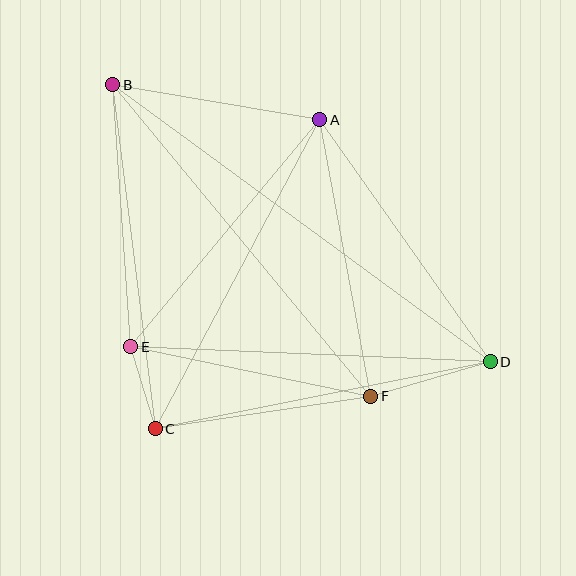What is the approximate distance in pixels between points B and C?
The distance between B and C is approximately 347 pixels.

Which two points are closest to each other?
Points C and E are closest to each other.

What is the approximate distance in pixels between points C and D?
The distance between C and D is approximately 342 pixels.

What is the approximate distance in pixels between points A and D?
The distance between A and D is approximately 296 pixels.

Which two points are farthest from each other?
Points B and D are farthest from each other.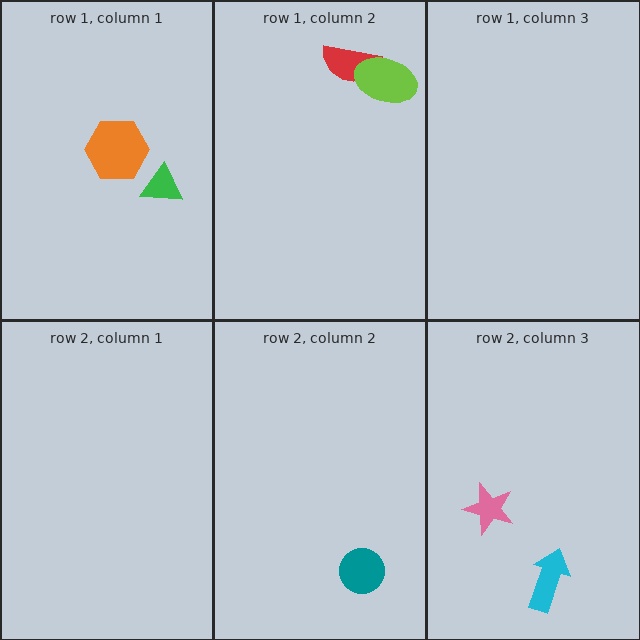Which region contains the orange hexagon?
The row 1, column 1 region.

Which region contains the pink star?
The row 2, column 3 region.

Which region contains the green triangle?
The row 1, column 1 region.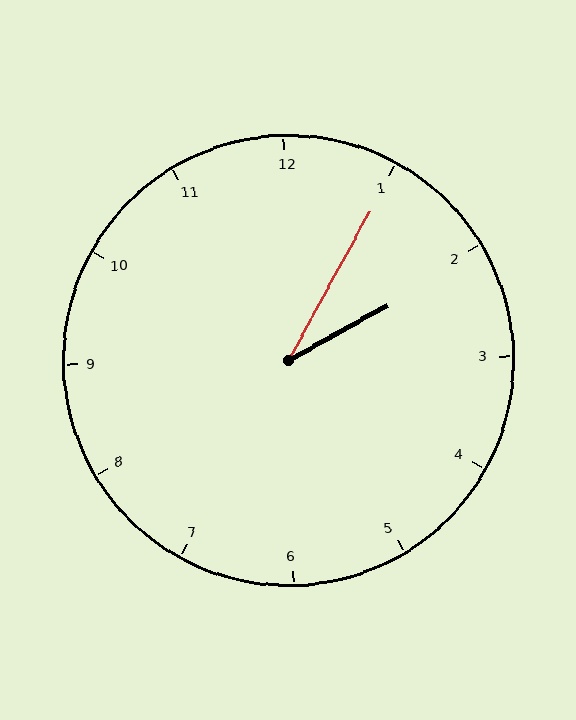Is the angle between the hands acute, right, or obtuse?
It is acute.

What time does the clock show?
2:05.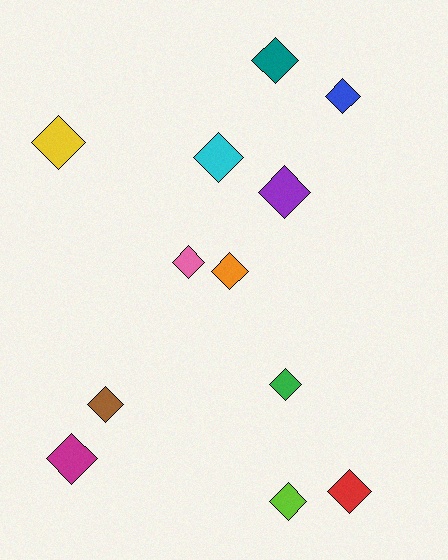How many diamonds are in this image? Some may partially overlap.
There are 12 diamonds.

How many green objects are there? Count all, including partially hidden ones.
There is 1 green object.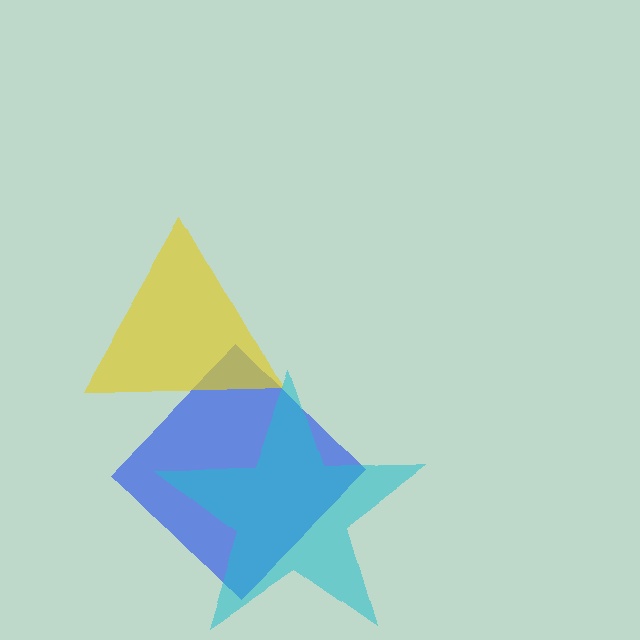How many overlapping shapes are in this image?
There are 3 overlapping shapes in the image.